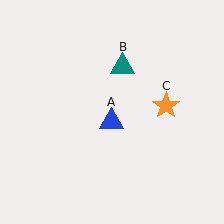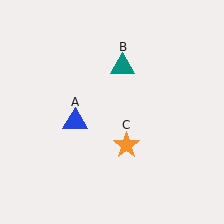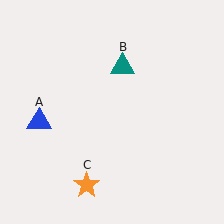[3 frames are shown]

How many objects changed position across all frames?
2 objects changed position: blue triangle (object A), orange star (object C).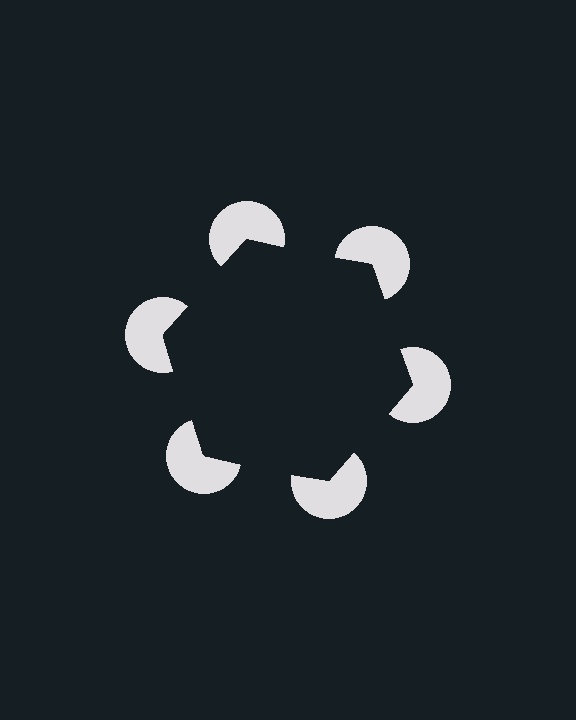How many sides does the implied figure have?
6 sides.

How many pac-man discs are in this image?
There are 6 — one at each vertex of the illusory hexagon.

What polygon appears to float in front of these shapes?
An illusory hexagon — its edges are inferred from the aligned wedge cuts in the pac-man discs, not physically drawn.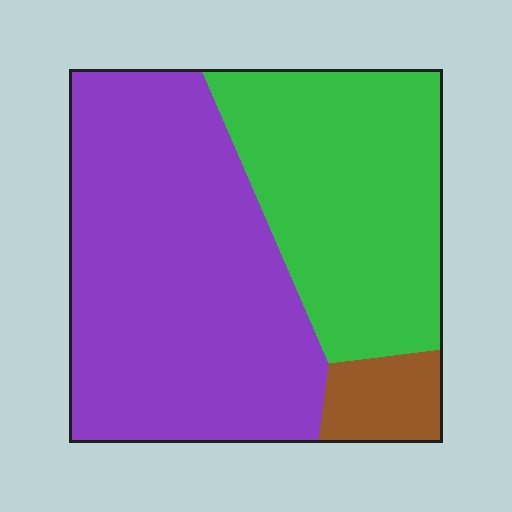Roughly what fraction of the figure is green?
Green covers 37% of the figure.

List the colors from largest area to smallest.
From largest to smallest: purple, green, brown.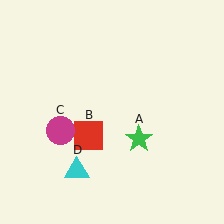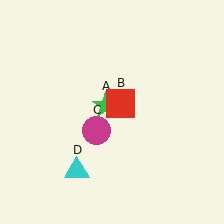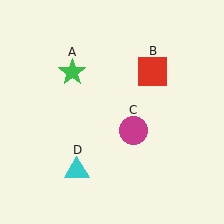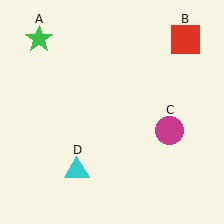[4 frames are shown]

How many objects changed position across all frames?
3 objects changed position: green star (object A), red square (object B), magenta circle (object C).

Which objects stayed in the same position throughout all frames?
Cyan triangle (object D) remained stationary.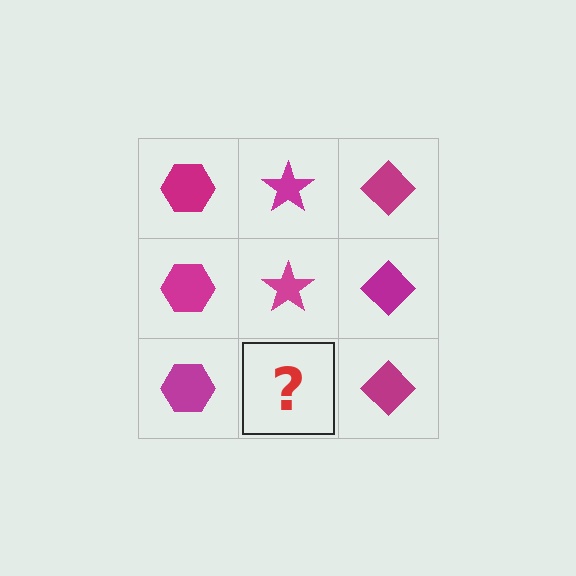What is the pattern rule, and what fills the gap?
The rule is that each column has a consistent shape. The gap should be filled with a magenta star.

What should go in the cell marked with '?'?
The missing cell should contain a magenta star.